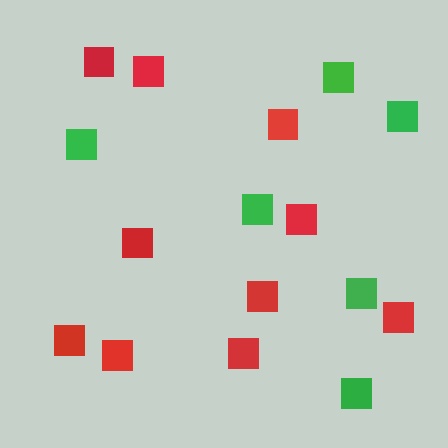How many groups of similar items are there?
There are 2 groups: one group of green squares (6) and one group of red squares (10).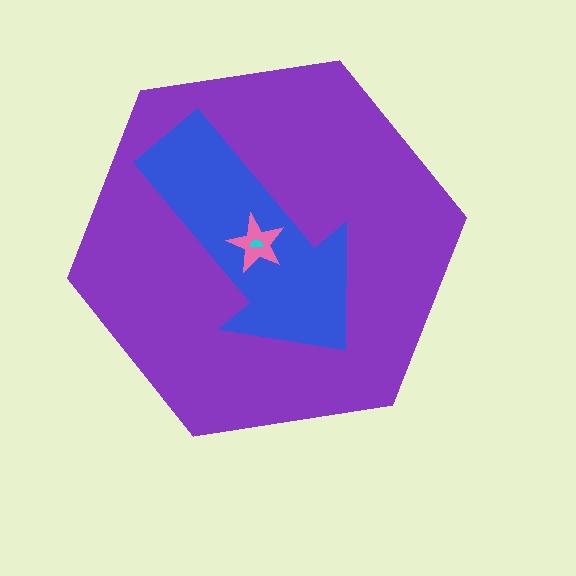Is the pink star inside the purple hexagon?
Yes.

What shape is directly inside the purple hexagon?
The blue arrow.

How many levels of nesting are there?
4.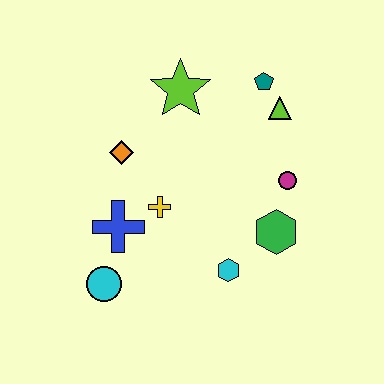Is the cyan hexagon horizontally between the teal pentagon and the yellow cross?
Yes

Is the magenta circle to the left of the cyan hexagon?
No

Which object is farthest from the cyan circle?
The teal pentagon is farthest from the cyan circle.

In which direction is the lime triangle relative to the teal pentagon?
The lime triangle is below the teal pentagon.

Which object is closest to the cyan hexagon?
The green hexagon is closest to the cyan hexagon.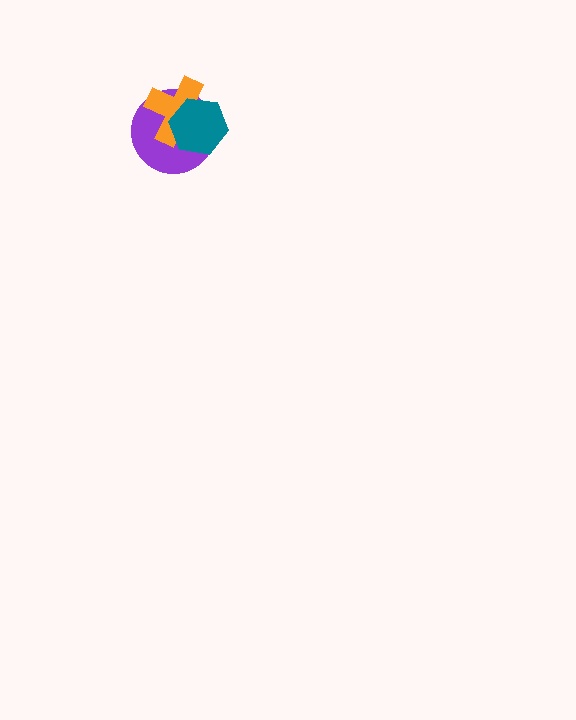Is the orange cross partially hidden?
Yes, it is partially covered by another shape.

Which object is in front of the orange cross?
The teal hexagon is in front of the orange cross.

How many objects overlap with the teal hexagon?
2 objects overlap with the teal hexagon.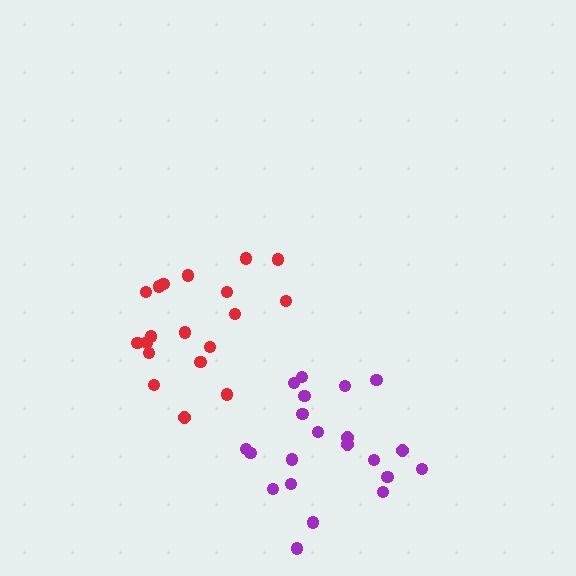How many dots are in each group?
Group 1: 19 dots, Group 2: 21 dots (40 total).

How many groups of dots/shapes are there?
There are 2 groups.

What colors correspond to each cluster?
The clusters are colored: red, purple.